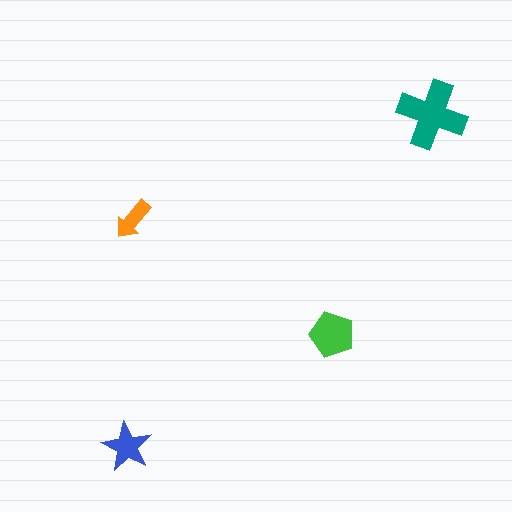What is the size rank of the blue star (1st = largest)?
3rd.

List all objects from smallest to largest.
The orange arrow, the blue star, the green pentagon, the teal cross.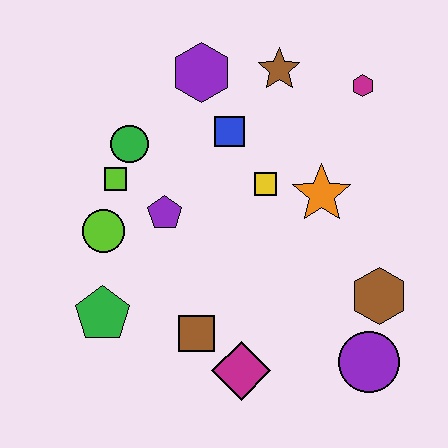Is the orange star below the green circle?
Yes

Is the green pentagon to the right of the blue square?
No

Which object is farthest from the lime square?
The purple circle is farthest from the lime square.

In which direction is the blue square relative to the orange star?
The blue square is to the left of the orange star.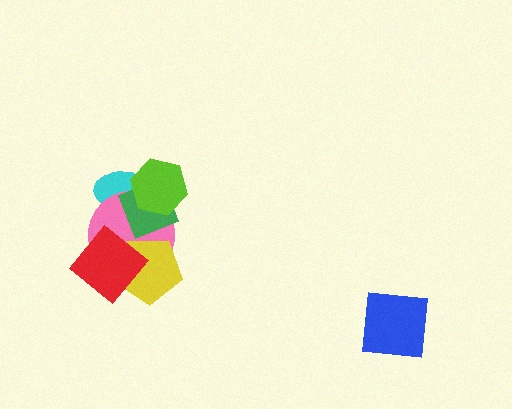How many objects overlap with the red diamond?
2 objects overlap with the red diamond.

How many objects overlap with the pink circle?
5 objects overlap with the pink circle.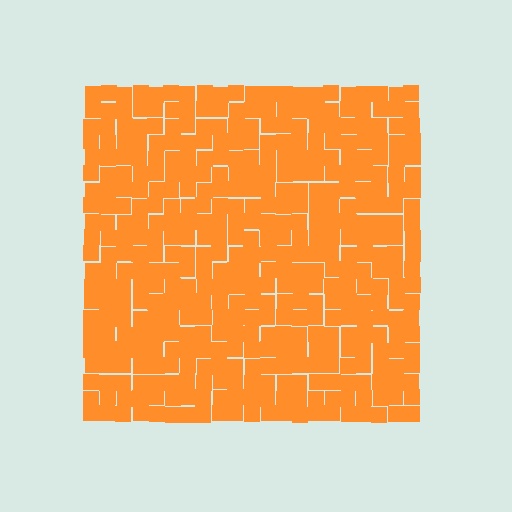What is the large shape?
The large shape is a square.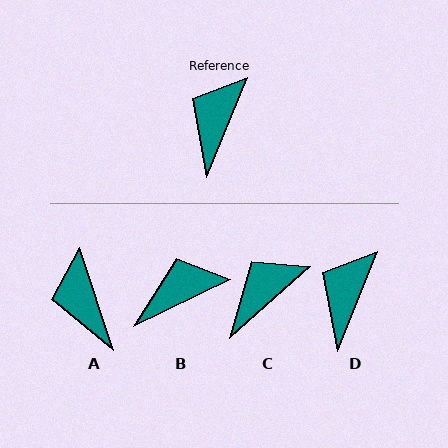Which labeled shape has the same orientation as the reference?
D.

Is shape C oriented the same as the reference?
No, it is off by about 27 degrees.